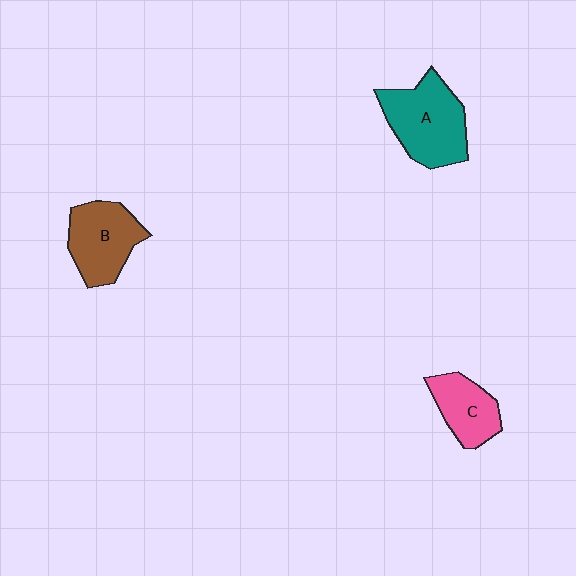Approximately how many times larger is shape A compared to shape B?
Approximately 1.2 times.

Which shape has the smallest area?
Shape C (pink).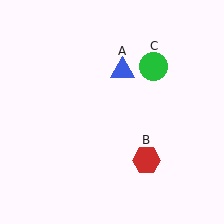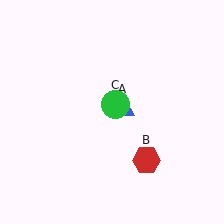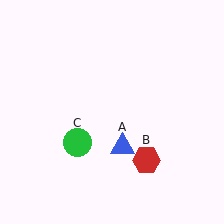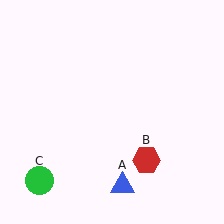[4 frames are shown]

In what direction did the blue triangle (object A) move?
The blue triangle (object A) moved down.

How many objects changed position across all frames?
2 objects changed position: blue triangle (object A), green circle (object C).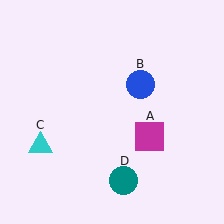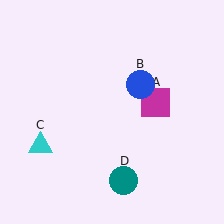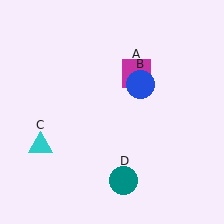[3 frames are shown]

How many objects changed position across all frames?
1 object changed position: magenta square (object A).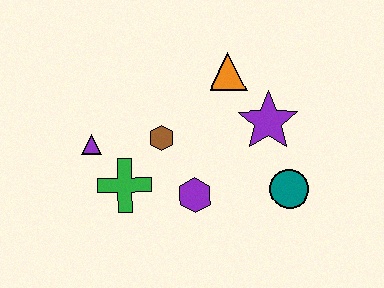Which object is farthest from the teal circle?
The purple triangle is farthest from the teal circle.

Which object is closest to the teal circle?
The purple star is closest to the teal circle.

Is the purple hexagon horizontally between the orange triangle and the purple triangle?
Yes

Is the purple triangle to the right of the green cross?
No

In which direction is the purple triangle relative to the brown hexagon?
The purple triangle is to the left of the brown hexagon.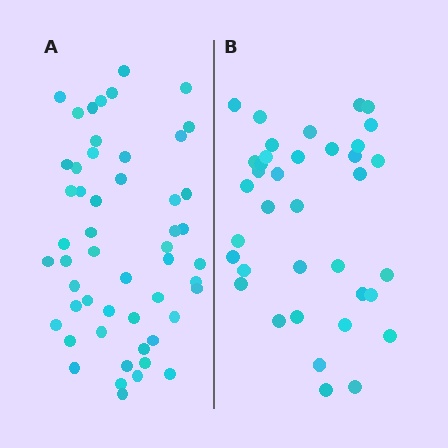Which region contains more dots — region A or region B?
Region A (the left region) has more dots.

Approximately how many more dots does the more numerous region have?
Region A has approximately 15 more dots than region B.